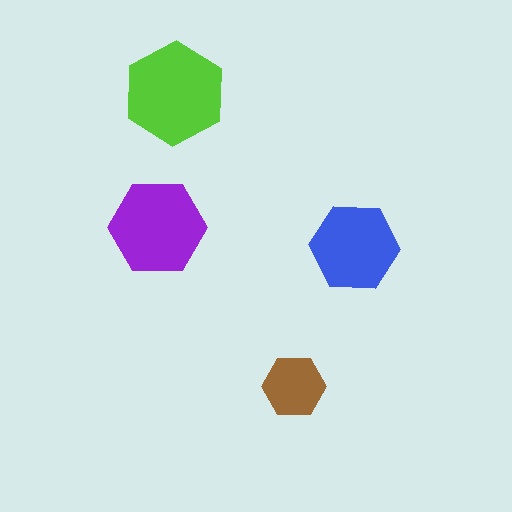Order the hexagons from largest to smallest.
the lime one, the purple one, the blue one, the brown one.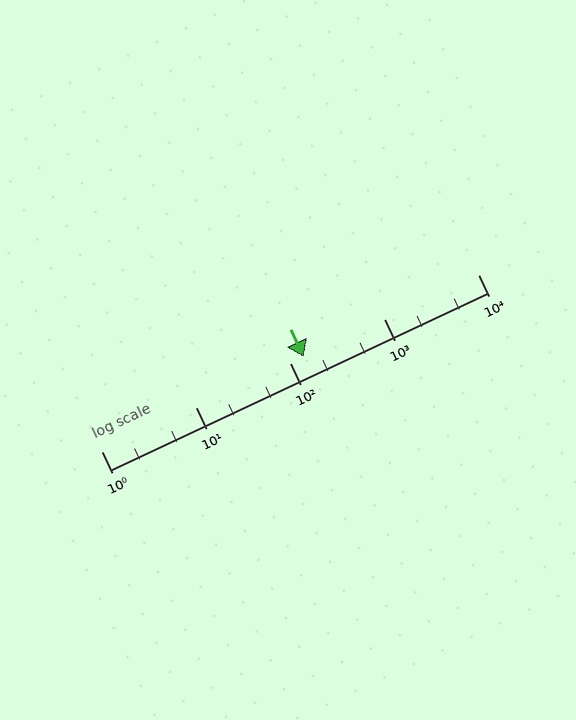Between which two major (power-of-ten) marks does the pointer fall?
The pointer is between 100 and 1000.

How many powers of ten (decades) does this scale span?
The scale spans 4 decades, from 1 to 10000.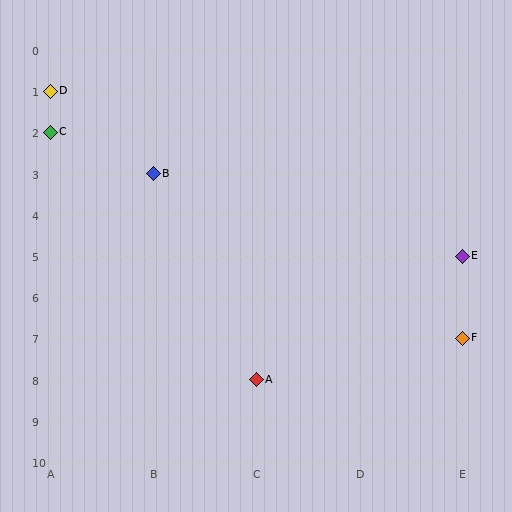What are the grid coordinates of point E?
Point E is at grid coordinates (E, 5).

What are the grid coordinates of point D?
Point D is at grid coordinates (A, 1).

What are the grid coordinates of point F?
Point F is at grid coordinates (E, 7).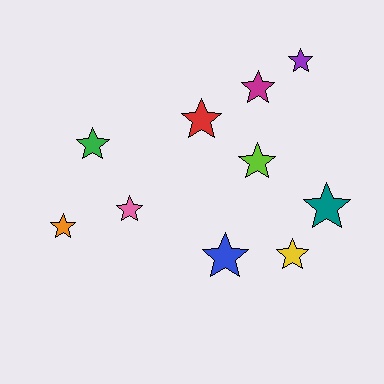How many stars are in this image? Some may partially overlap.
There are 10 stars.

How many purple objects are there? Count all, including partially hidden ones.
There is 1 purple object.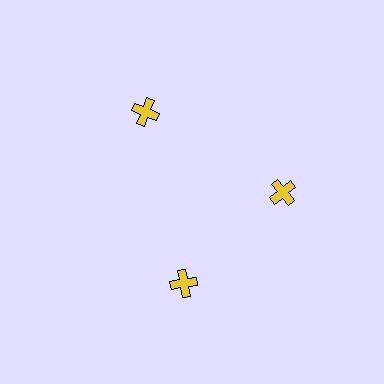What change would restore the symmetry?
The symmetry would be restored by rotating it back into even spacing with its neighbors so that all 3 crosses sit at equal angles and equal distance from the center.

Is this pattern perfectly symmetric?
No. The 3 yellow crosses are arranged in a ring, but one element near the 7 o'clock position is rotated out of alignment along the ring, breaking the 3-fold rotational symmetry.